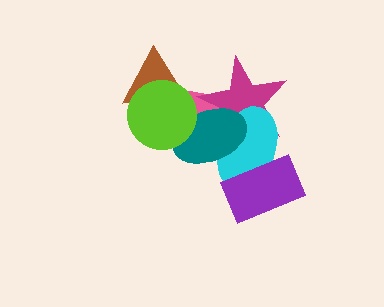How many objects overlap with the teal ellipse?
4 objects overlap with the teal ellipse.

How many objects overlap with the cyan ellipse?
3 objects overlap with the cyan ellipse.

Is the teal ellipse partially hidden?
Yes, it is partially covered by another shape.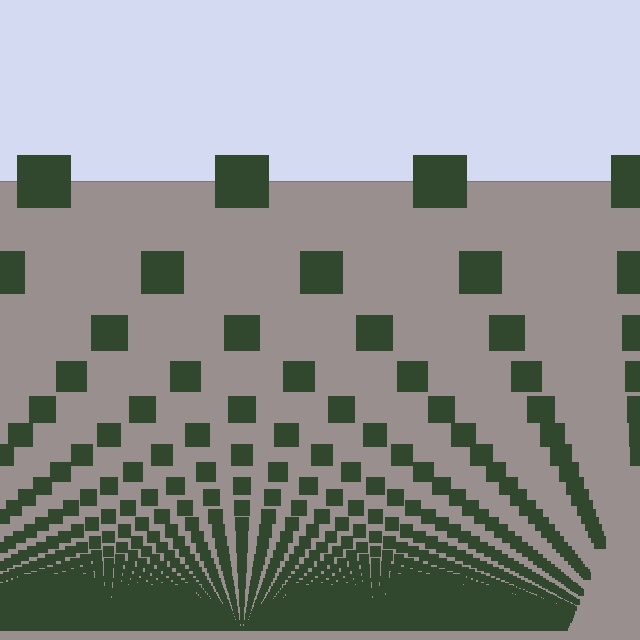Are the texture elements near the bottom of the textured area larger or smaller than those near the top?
Smaller. The gradient is inverted — elements near the bottom are smaller and denser.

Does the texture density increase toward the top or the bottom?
Density increases toward the bottom.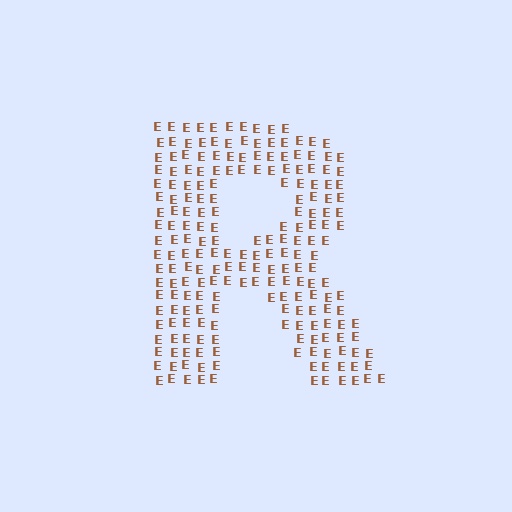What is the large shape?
The large shape is the letter R.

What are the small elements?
The small elements are letter E's.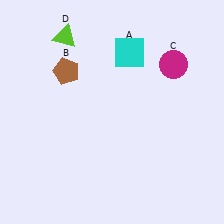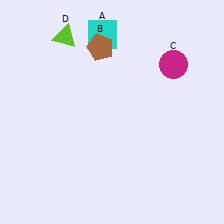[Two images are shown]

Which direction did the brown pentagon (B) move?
The brown pentagon (B) moved right.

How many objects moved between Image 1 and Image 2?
2 objects moved between the two images.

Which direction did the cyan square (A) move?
The cyan square (A) moved left.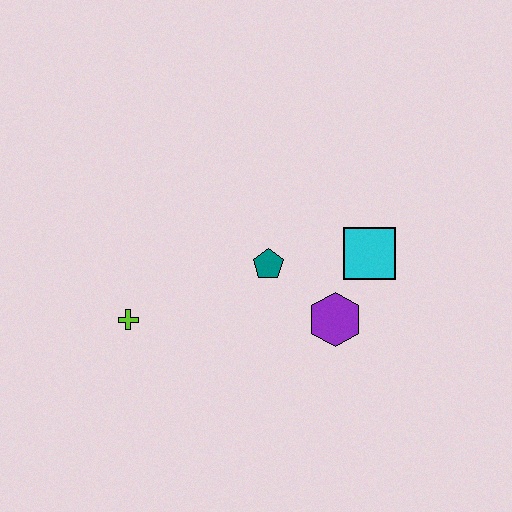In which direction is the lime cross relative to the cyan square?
The lime cross is to the left of the cyan square.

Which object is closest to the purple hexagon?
The cyan square is closest to the purple hexagon.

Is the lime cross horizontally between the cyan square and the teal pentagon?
No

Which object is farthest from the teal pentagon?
The lime cross is farthest from the teal pentagon.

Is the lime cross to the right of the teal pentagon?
No